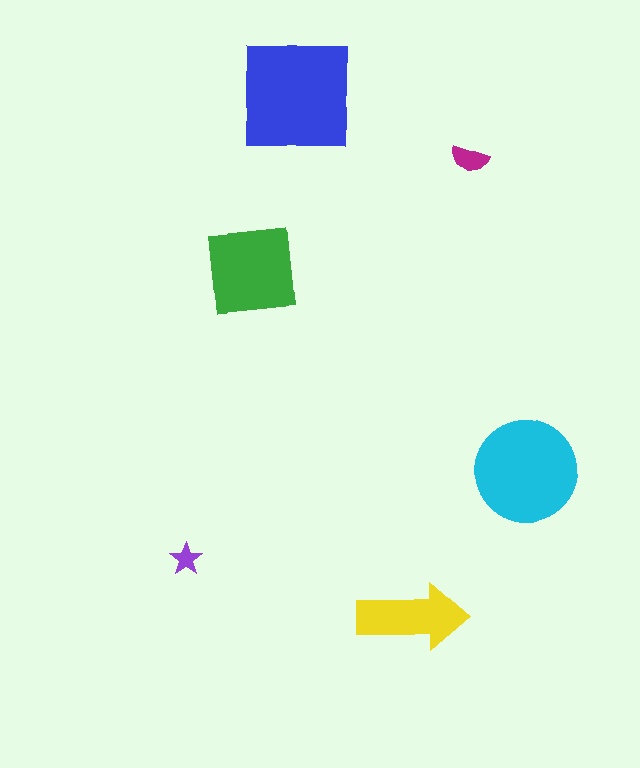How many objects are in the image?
There are 6 objects in the image.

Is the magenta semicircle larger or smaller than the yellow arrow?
Smaller.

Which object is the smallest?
The purple star.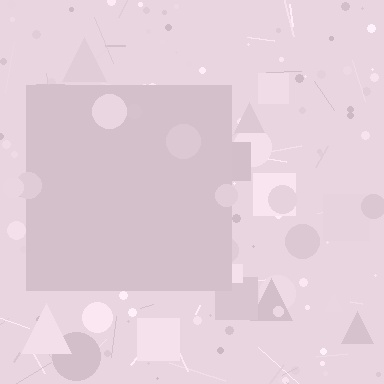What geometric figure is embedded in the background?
A square is embedded in the background.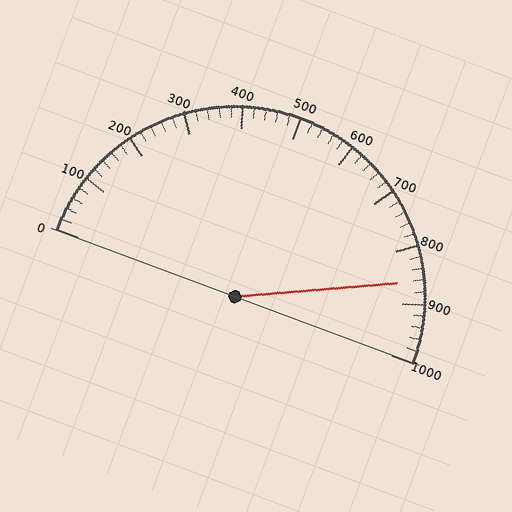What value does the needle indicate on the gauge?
The needle indicates approximately 860.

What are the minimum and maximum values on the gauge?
The gauge ranges from 0 to 1000.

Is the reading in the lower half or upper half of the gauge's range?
The reading is in the upper half of the range (0 to 1000).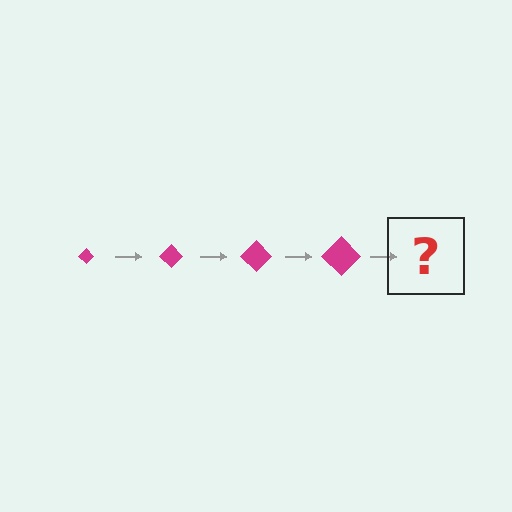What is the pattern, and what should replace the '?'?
The pattern is that the diamond gets progressively larger each step. The '?' should be a magenta diamond, larger than the previous one.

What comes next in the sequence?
The next element should be a magenta diamond, larger than the previous one.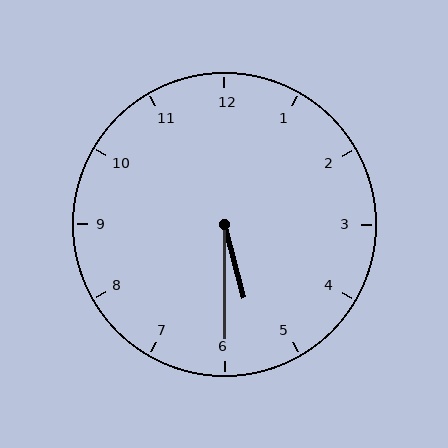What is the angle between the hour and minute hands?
Approximately 15 degrees.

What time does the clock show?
5:30.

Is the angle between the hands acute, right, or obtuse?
It is acute.